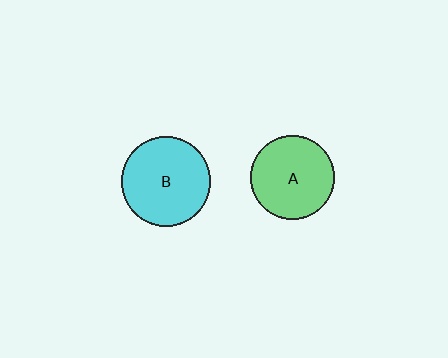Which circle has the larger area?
Circle B (cyan).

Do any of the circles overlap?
No, none of the circles overlap.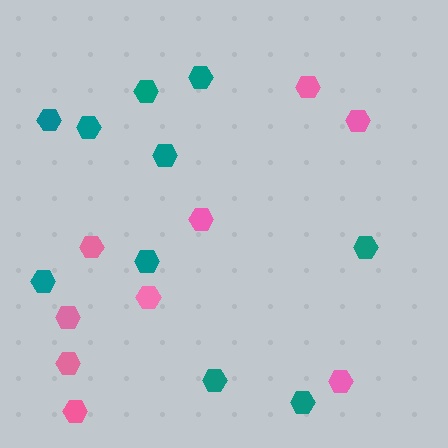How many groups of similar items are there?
There are 2 groups: one group of teal hexagons (10) and one group of pink hexagons (9).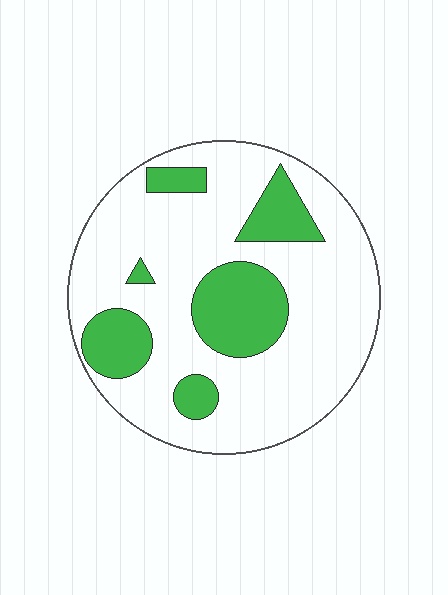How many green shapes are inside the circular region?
6.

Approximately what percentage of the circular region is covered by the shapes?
Approximately 25%.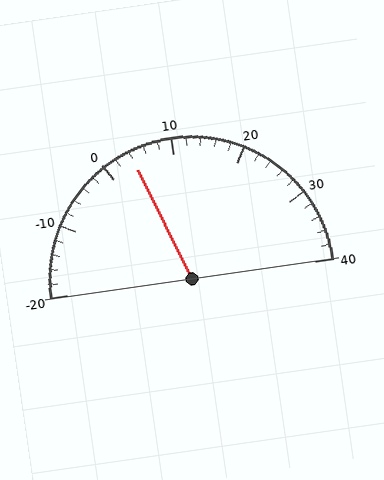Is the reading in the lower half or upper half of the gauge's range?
The reading is in the lower half of the range (-20 to 40).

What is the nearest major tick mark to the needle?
The nearest major tick mark is 0.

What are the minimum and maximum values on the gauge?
The gauge ranges from -20 to 40.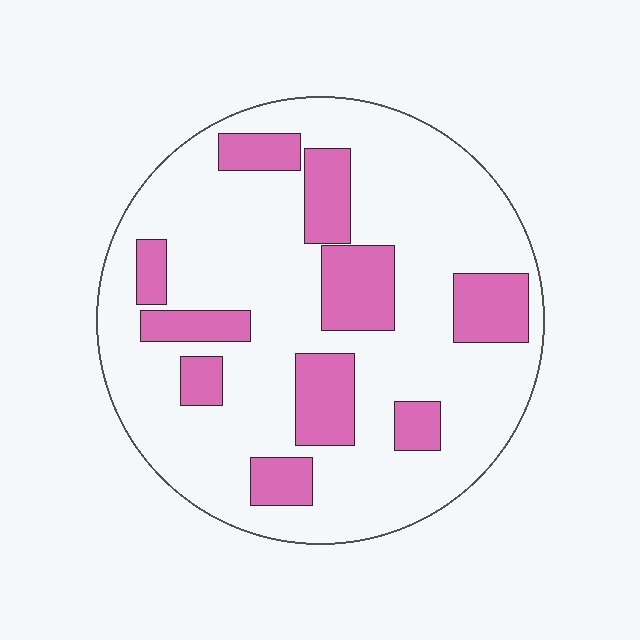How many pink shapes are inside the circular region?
10.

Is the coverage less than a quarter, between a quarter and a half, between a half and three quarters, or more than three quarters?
Less than a quarter.